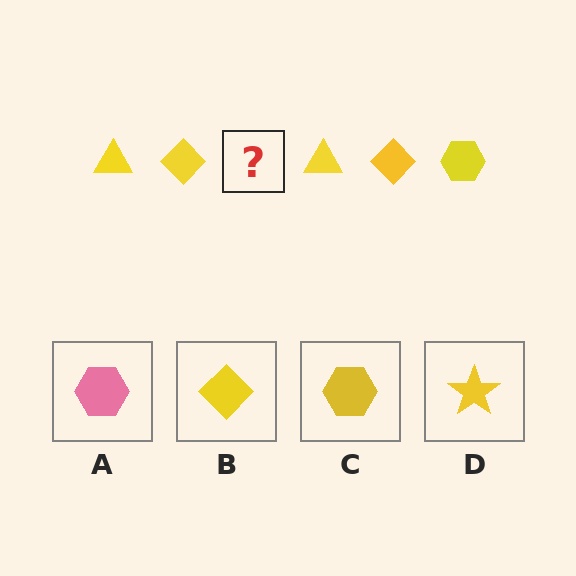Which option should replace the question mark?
Option C.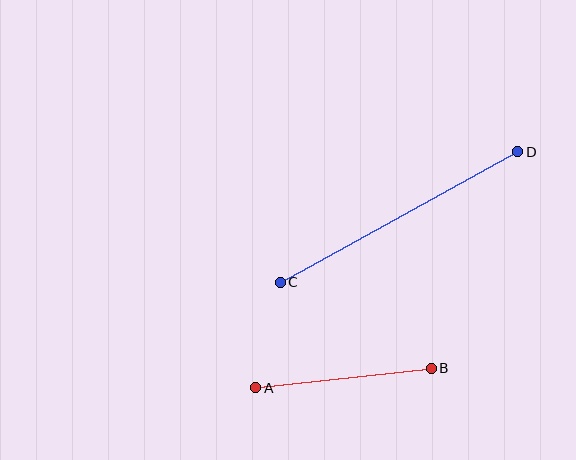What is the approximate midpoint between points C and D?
The midpoint is at approximately (399, 217) pixels.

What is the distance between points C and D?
The distance is approximately 271 pixels.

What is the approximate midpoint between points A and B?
The midpoint is at approximately (343, 378) pixels.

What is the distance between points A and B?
The distance is approximately 176 pixels.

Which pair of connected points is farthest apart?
Points C and D are farthest apart.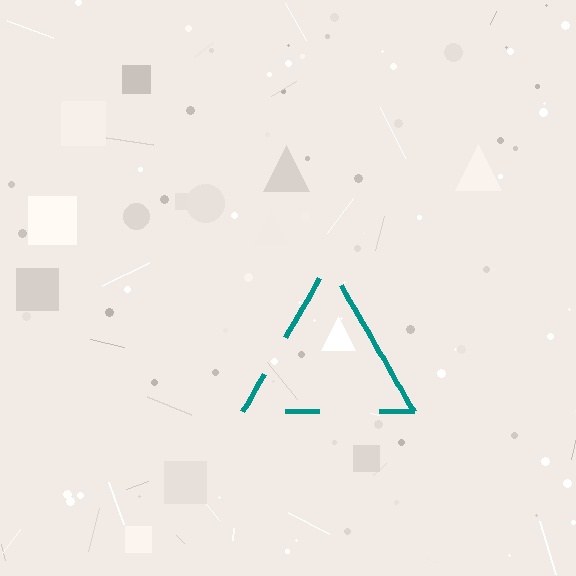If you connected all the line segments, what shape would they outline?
They would outline a triangle.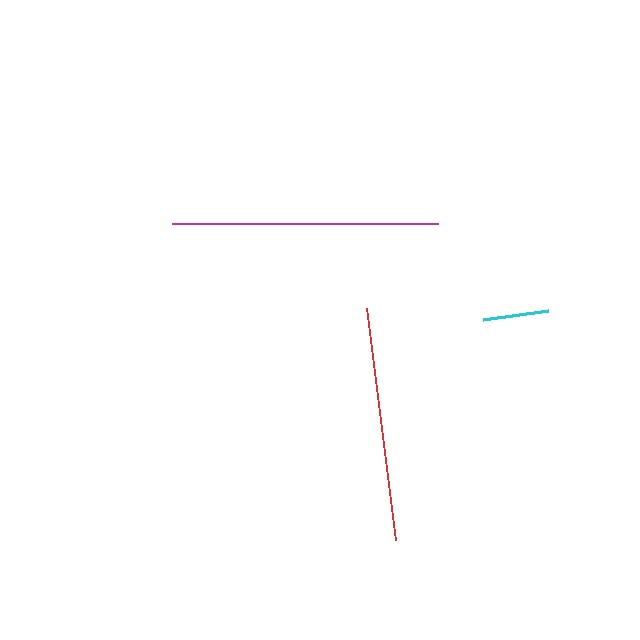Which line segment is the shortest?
The cyan line is the shortest at approximately 65 pixels.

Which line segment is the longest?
The magenta line is the longest at approximately 267 pixels.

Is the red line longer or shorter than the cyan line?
The red line is longer than the cyan line.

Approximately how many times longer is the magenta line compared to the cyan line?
The magenta line is approximately 4.1 times the length of the cyan line.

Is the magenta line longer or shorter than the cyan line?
The magenta line is longer than the cyan line.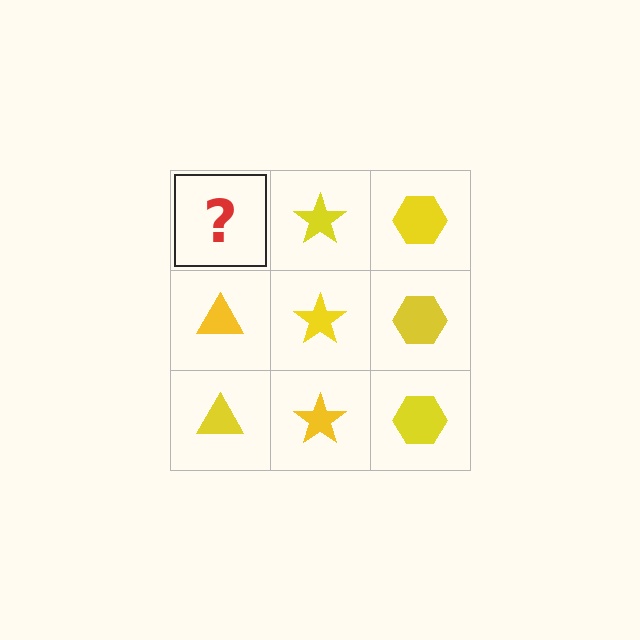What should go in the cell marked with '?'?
The missing cell should contain a yellow triangle.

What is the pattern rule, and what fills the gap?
The rule is that each column has a consistent shape. The gap should be filled with a yellow triangle.